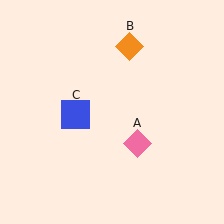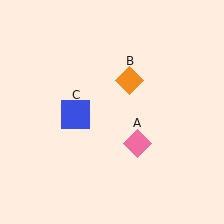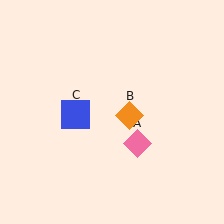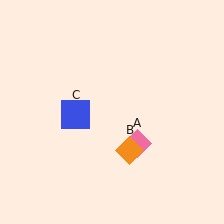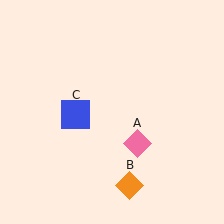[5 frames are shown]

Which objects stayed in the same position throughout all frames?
Pink diamond (object A) and blue square (object C) remained stationary.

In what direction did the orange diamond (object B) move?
The orange diamond (object B) moved down.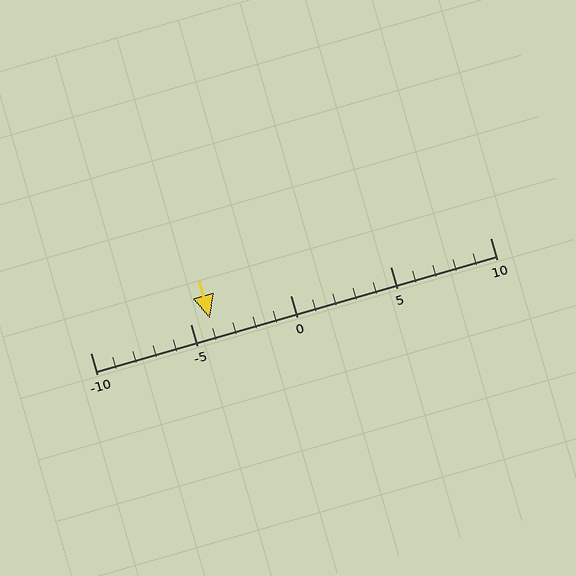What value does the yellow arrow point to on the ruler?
The yellow arrow points to approximately -4.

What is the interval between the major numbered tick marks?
The major tick marks are spaced 5 units apart.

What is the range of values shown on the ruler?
The ruler shows values from -10 to 10.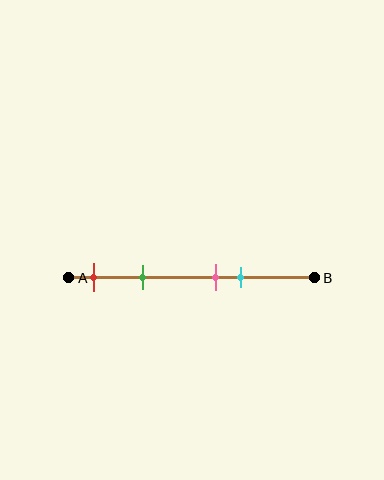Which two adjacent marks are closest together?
The pink and cyan marks are the closest adjacent pair.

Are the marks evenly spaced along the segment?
No, the marks are not evenly spaced.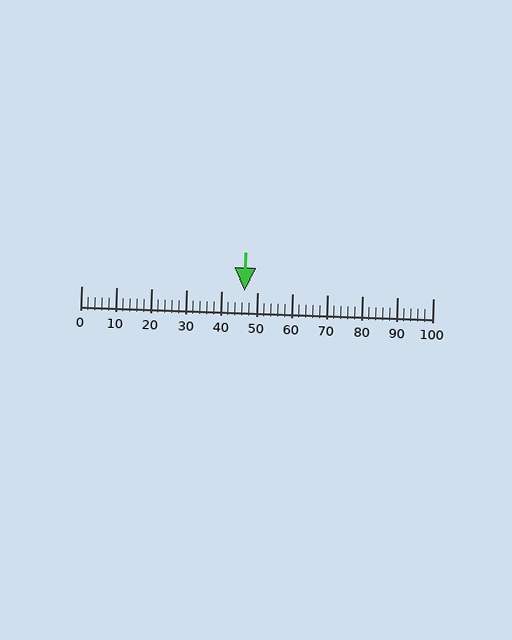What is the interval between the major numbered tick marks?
The major tick marks are spaced 10 units apart.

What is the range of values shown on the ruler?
The ruler shows values from 0 to 100.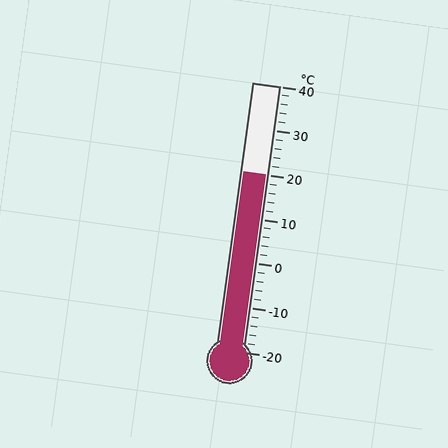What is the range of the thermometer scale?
The thermometer scale ranges from -20°C to 40°C.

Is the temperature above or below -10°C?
The temperature is above -10°C.